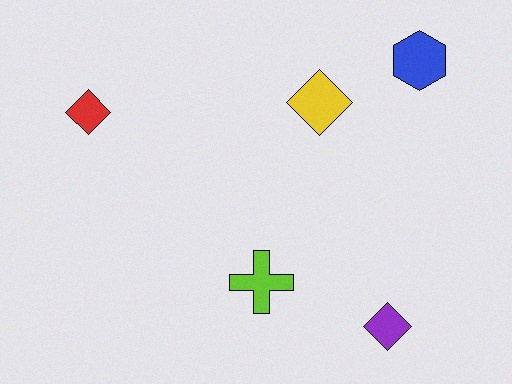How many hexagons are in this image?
There is 1 hexagon.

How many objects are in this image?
There are 5 objects.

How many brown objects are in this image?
There are no brown objects.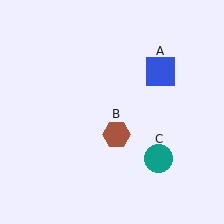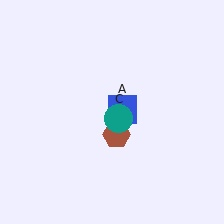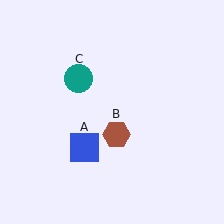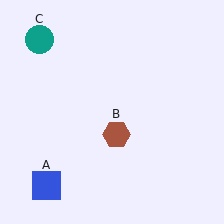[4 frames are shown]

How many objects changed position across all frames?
2 objects changed position: blue square (object A), teal circle (object C).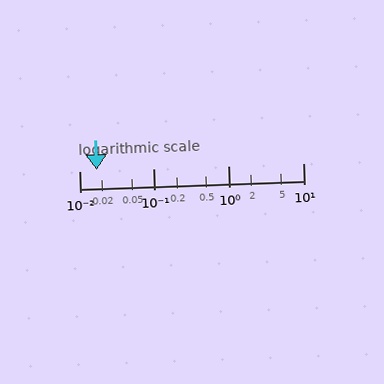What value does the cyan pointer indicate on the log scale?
The pointer indicates approximately 0.017.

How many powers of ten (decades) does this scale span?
The scale spans 3 decades, from 0.01 to 10.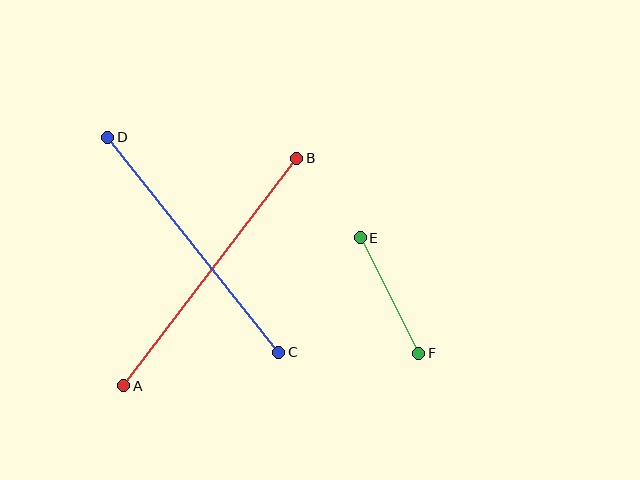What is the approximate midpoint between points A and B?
The midpoint is at approximately (210, 272) pixels.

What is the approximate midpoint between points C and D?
The midpoint is at approximately (193, 245) pixels.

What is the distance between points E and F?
The distance is approximately 129 pixels.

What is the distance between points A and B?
The distance is approximately 286 pixels.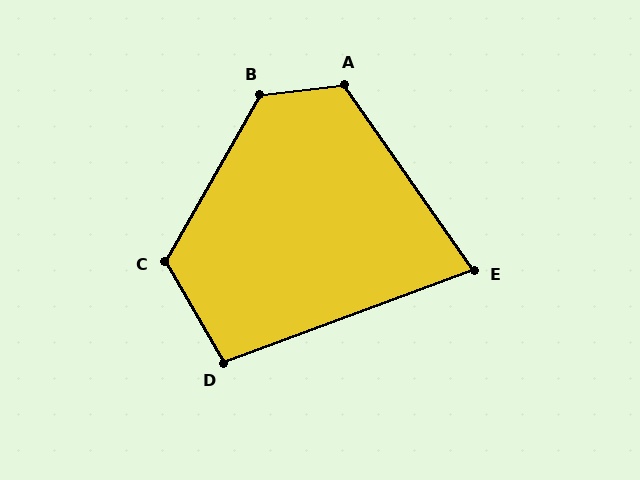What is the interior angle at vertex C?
Approximately 120 degrees (obtuse).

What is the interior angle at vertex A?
Approximately 118 degrees (obtuse).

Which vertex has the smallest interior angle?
E, at approximately 75 degrees.